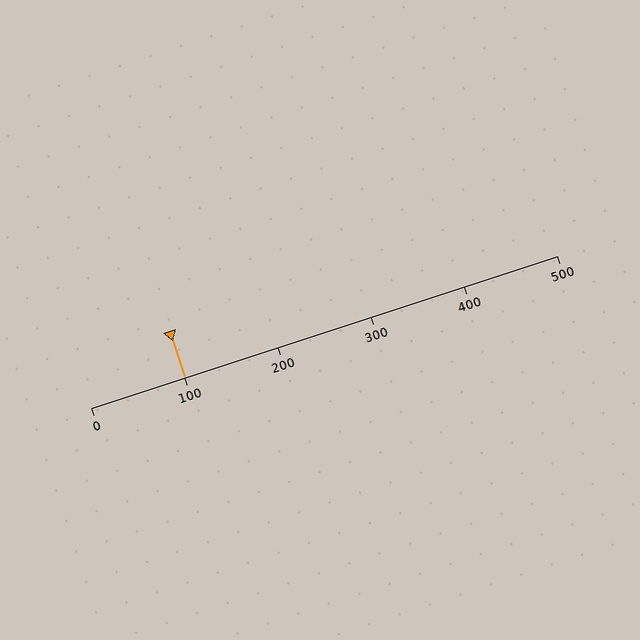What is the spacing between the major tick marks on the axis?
The major ticks are spaced 100 apart.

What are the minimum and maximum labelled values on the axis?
The axis runs from 0 to 500.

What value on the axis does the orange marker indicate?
The marker indicates approximately 100.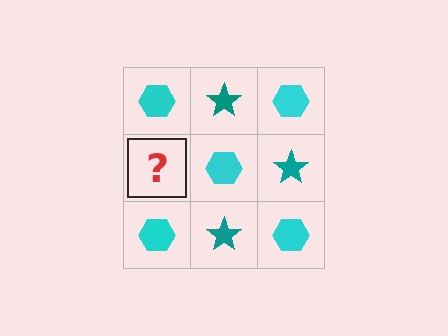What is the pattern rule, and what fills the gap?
The rule is that it alternates cyan hexagon and teal star in a checkerboard pattern. The gap should be filled with a teal star.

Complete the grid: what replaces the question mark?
The question mark should be replaced with a teal star.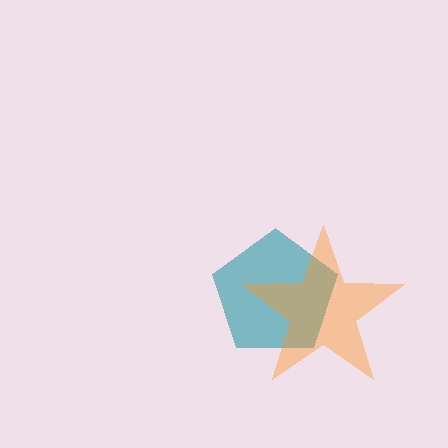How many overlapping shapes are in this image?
There are 2 overlapping shapes in the image.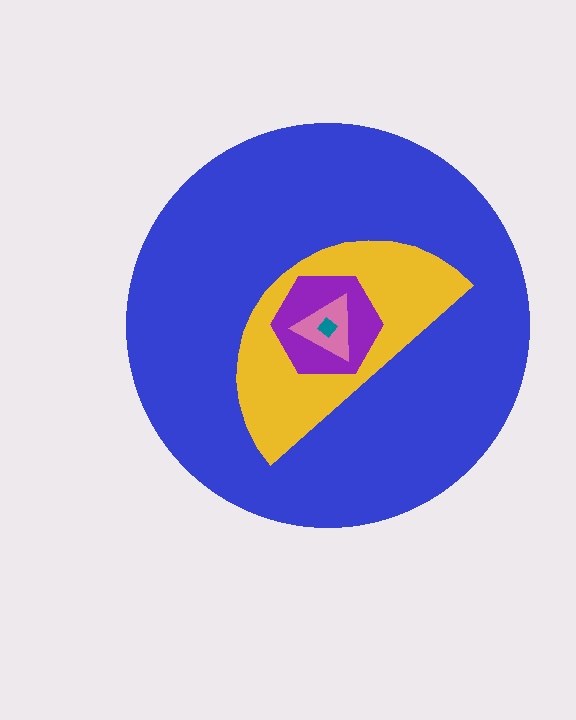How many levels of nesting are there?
5.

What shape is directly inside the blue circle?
The yellow semicircle.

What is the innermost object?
The teal diamond.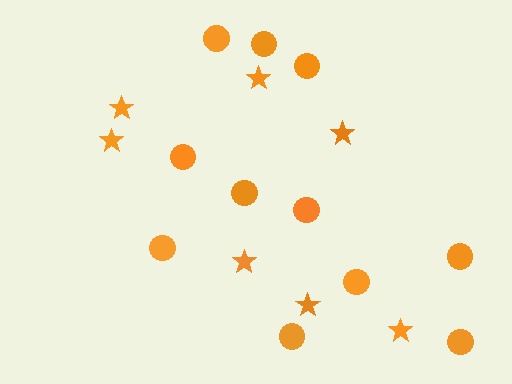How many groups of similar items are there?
There are 2 groups: one group of circles (11) and one group of stars (7).